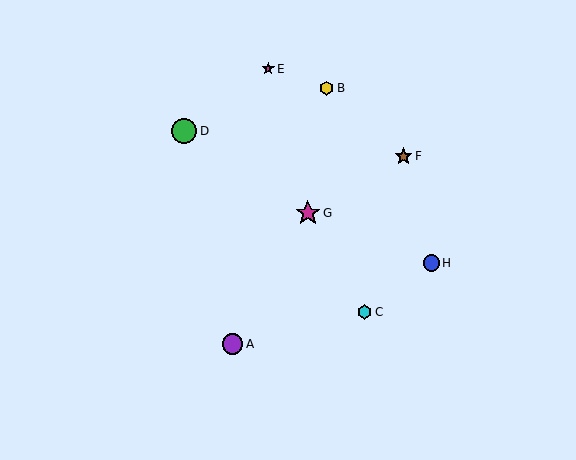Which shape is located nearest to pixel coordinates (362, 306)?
The cyan hexagon (labeled C) at (365, 312) is nearest to that location.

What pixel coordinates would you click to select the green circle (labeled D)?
Click at (184, 131) to select the green circle D.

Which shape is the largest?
The green circle (labeled D) is the largest.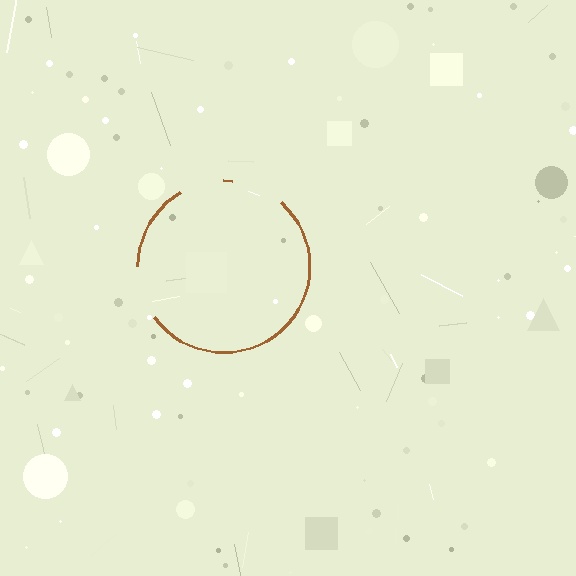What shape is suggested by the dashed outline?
The dashed outline suggests a circle.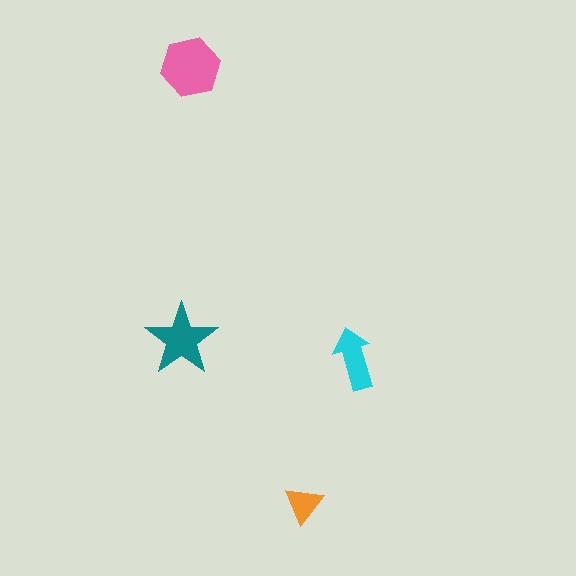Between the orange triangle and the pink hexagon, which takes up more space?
The pink hexagon.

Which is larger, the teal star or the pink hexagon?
The pink hexagon.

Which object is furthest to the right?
The cyan arrow is rightmost.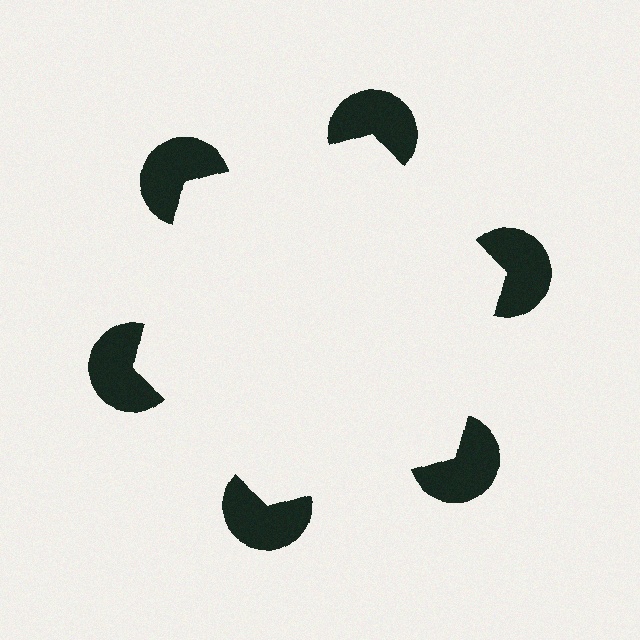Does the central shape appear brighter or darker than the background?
It typically appears slightly brighter than the background, even though no actual brightness change is drawn.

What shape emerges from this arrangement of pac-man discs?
An illusory hexagon — its edges are inferred from the aligned wedge cuts in the pac-man discs, not physically drawn.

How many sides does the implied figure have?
6 sides.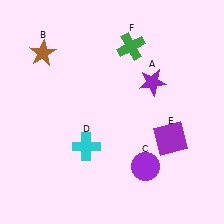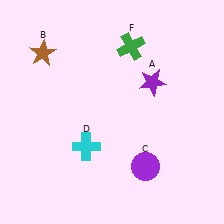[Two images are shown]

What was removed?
The purple square (E) was removed in Image 2.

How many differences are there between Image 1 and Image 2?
There is 1 difference between the two images.